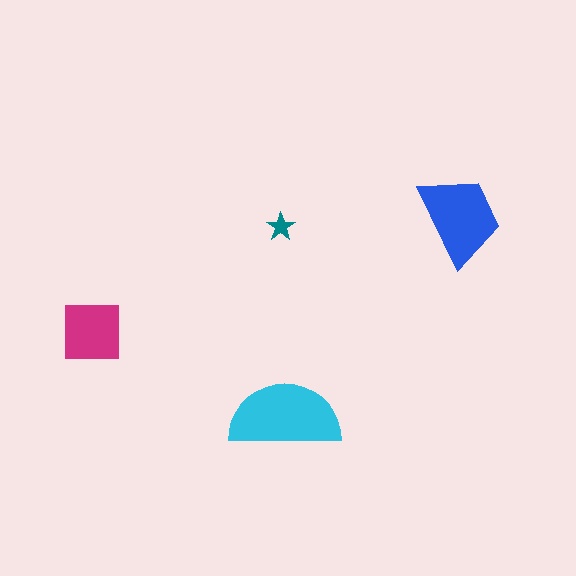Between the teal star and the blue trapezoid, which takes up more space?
The blue trapezoid.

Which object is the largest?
The cyan semicircle.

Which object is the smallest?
The teal star.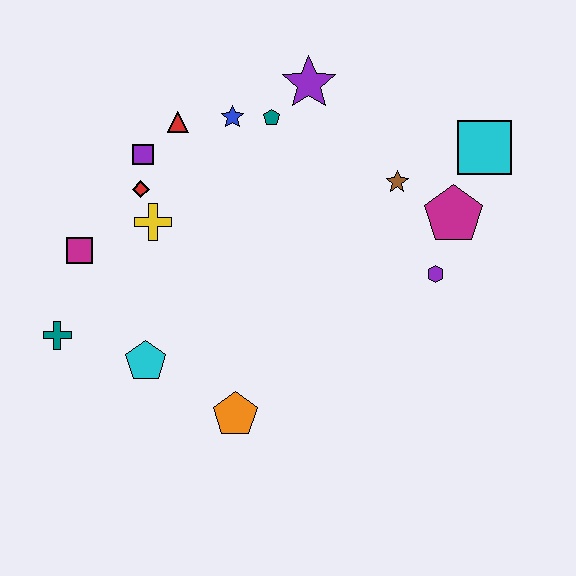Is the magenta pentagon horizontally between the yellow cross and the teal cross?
No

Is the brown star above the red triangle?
No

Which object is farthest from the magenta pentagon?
The teal cross is farthest from the magenta pentagon.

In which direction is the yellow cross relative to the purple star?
The yellow cross is to the left of the purple star.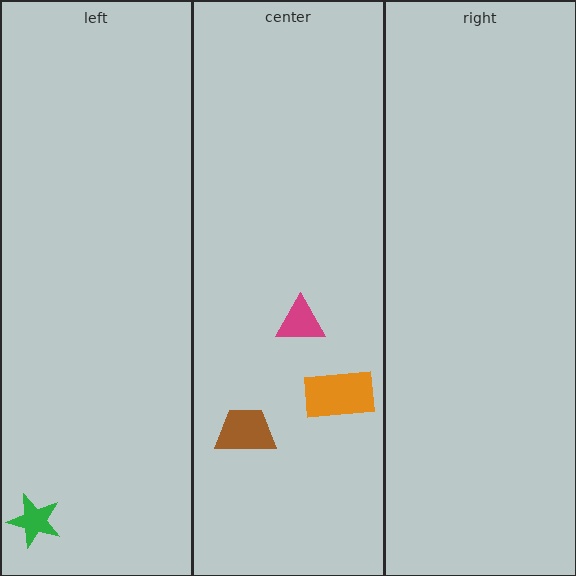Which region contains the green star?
The left region.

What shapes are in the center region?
The magenta triangle, the orange rectangle, the brown trapezoid.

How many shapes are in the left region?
1.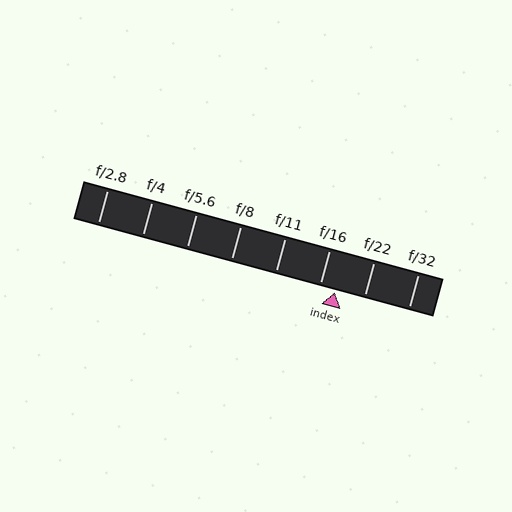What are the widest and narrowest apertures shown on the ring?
The widest aperture shown is f/2.8 and the narrowest is f/32.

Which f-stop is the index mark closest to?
The index mark is closest to f/16.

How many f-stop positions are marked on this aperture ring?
There are 8 f-stop positions marked.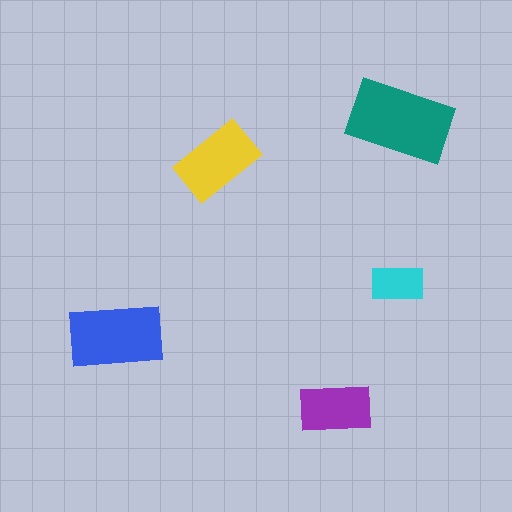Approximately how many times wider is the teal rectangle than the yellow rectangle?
About 1.5 times wider.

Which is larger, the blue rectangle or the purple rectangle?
The blue one.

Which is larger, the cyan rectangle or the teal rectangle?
The teal one.